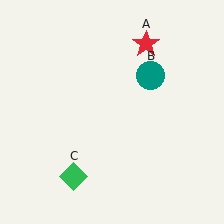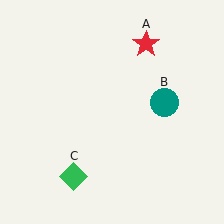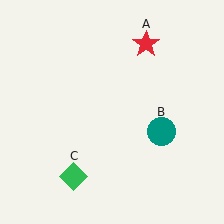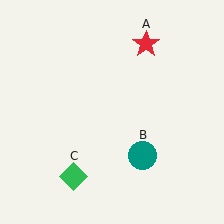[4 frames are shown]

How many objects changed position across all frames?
1 object changed position: teal circle (object B).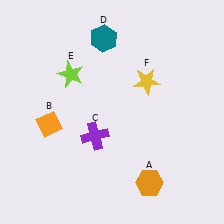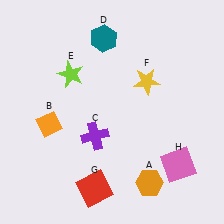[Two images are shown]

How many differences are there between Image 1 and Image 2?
There are 2 differences between the two images.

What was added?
A red square (G), a pink square (H) were added in Image 2.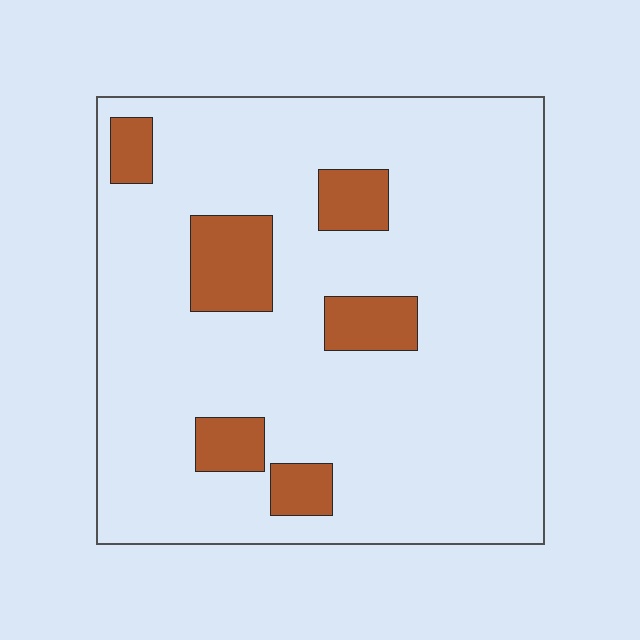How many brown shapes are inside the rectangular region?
6.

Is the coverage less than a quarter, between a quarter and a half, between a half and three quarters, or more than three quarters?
Less than a quarter.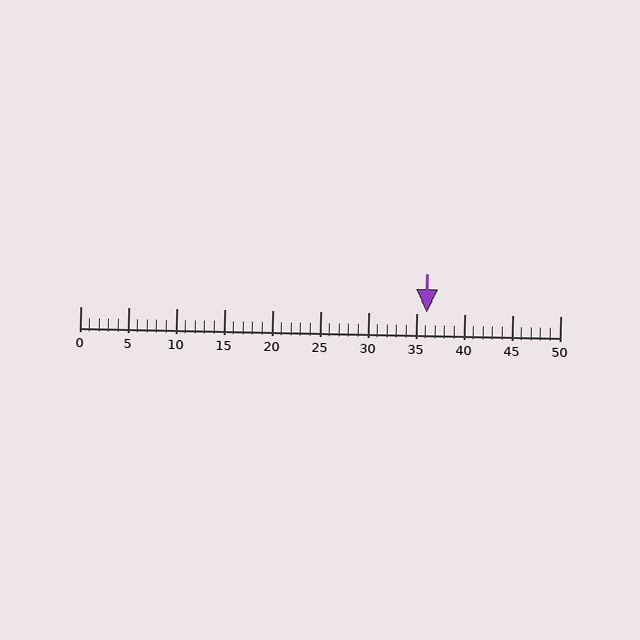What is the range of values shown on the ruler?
The ruler shows values from 0 to 50.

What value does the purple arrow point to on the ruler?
The purple arrow points to approximately 36.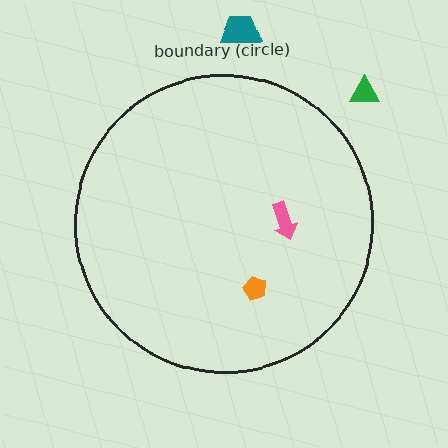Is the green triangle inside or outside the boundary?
Outside.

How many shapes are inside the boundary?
2 inside, 2 outside.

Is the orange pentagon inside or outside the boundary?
Inside.